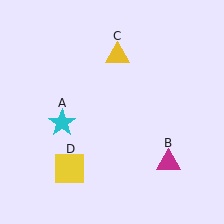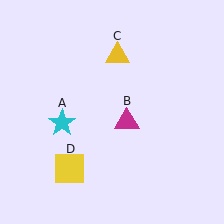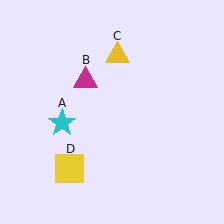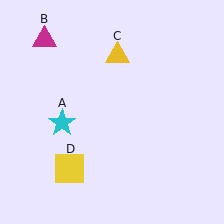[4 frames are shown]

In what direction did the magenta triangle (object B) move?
The magenta triangle (object B) moved up and to the left.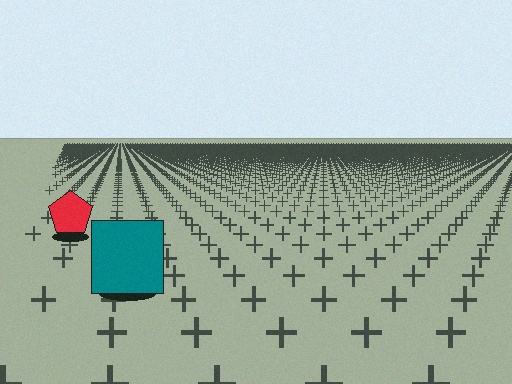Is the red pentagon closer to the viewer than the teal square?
No. The teal square is closer — you can tell from the texture gradient: the ground texture is coarser near it.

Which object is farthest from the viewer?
The red pentagon is farthest from the viewer. It appears smaller and the ground texture around it is denser.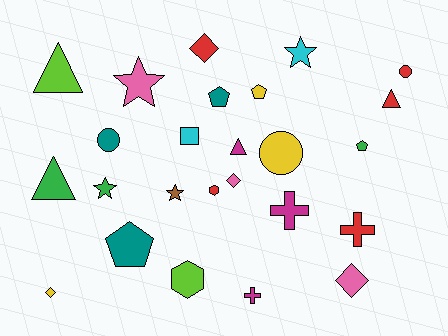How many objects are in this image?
There are 25 objects.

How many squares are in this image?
There is 1 square.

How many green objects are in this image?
There are 3 green objects.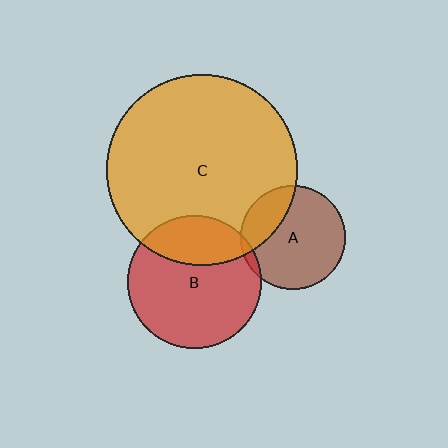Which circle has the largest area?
Circle C (orange).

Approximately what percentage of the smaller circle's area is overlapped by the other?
Approximately 25%.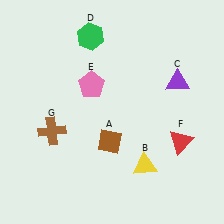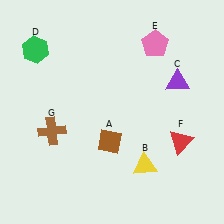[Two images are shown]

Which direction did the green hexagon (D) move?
The green hexagon (D) moved left.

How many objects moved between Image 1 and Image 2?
2 objects moved between the two images.